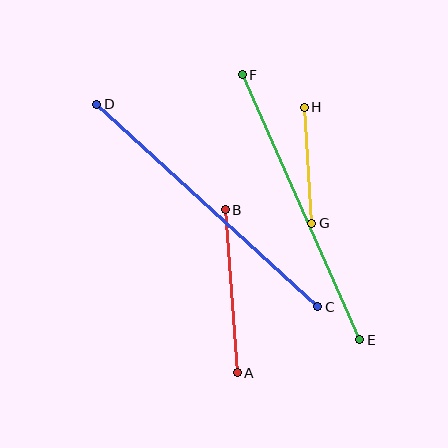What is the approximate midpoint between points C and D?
The midpoint is at approximately (207, 206) pixels.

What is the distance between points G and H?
The distance is approximately 116 pixels.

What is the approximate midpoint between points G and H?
The midpoint is at approximately (308, 165) pixels.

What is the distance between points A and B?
The distance is approximately 164 pixels.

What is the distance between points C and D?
The distance is approximately 300 pixels.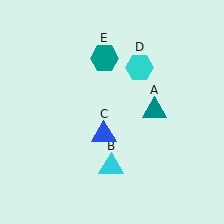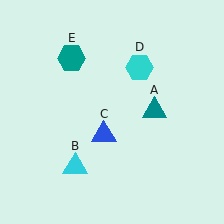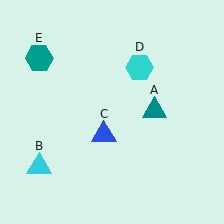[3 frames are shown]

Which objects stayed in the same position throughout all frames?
Teal triangle (object A) and blue triangle (object C) and cyan hexagon (object D) remained stationary.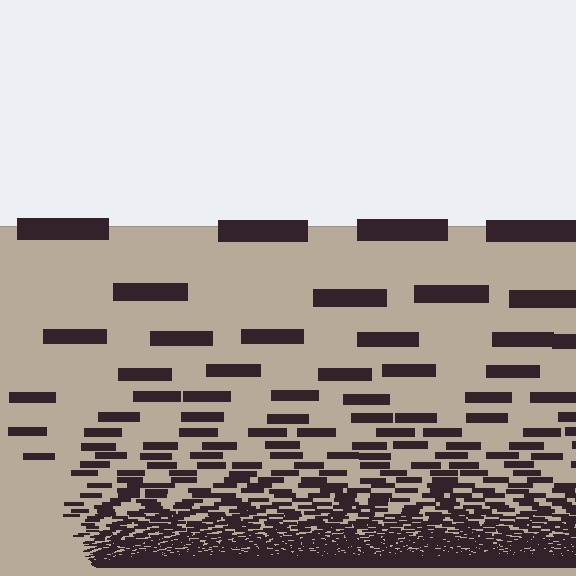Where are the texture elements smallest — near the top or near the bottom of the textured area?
Near the bottom.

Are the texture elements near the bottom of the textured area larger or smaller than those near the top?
Smaller. The gradient is inverted — elements near the bottom are smaller and denser.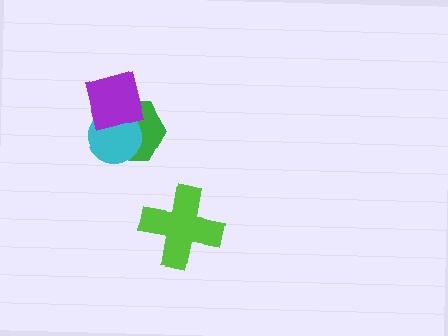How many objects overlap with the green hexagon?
2 objects overlap with the green hexagon.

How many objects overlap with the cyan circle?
2 objects overlap with the cyan circle.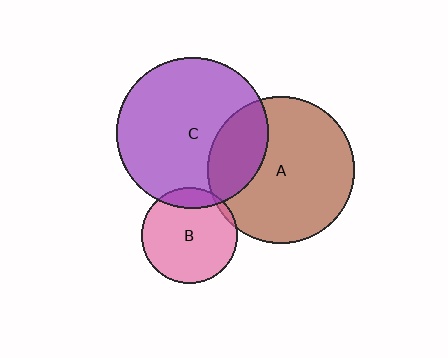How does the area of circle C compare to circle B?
Approximately 2.5 times.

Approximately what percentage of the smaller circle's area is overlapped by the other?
Approximately 5%.